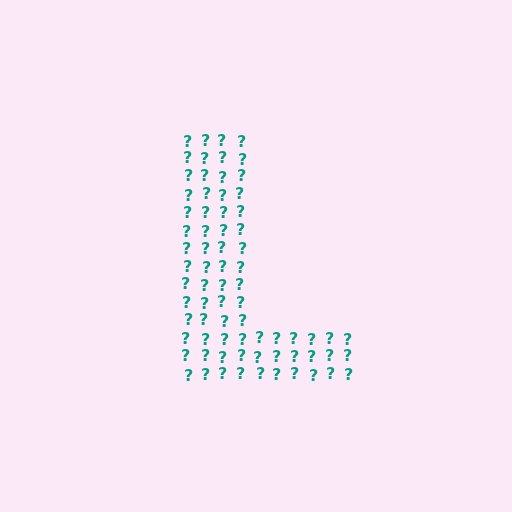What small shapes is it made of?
It is made of small question marks.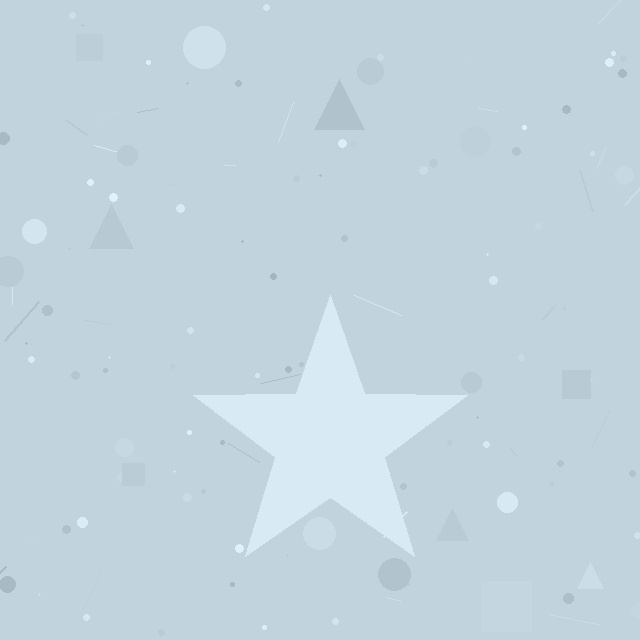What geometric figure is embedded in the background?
A star is embedded in the background.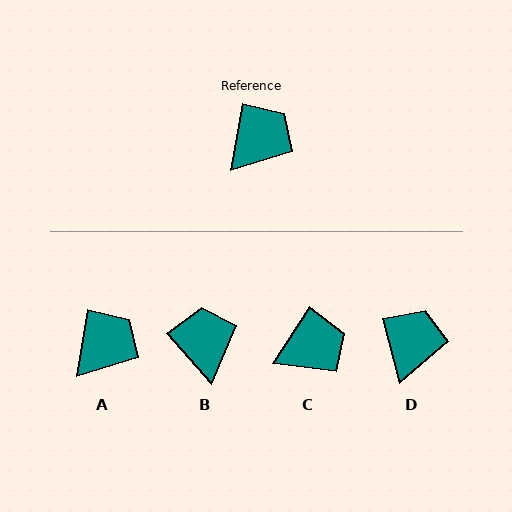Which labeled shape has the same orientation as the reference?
A.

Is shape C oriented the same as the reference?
No, it is off by about 24 degrees.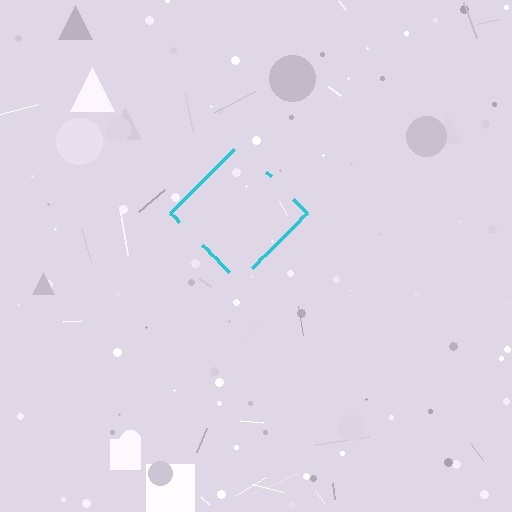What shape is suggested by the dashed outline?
The dashed outline suggests a diamond.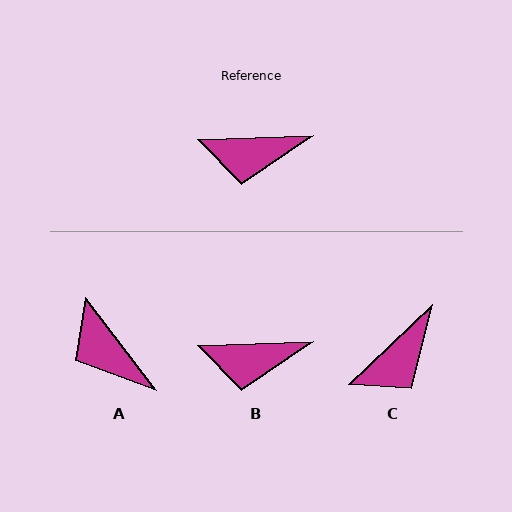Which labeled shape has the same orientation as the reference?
B.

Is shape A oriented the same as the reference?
No, it is off by about 54 degrees.